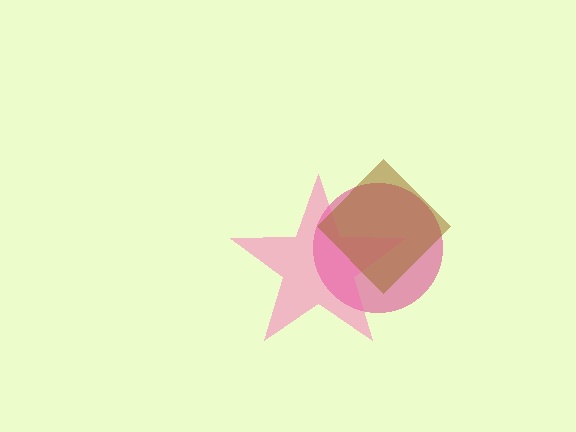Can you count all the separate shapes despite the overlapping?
Yes, there are 3 separate shapes.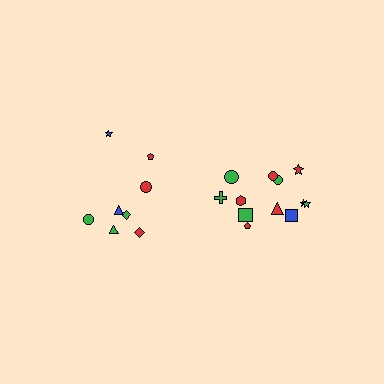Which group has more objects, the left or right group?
The right group.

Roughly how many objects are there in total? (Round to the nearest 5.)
Roughly 20 objects in total.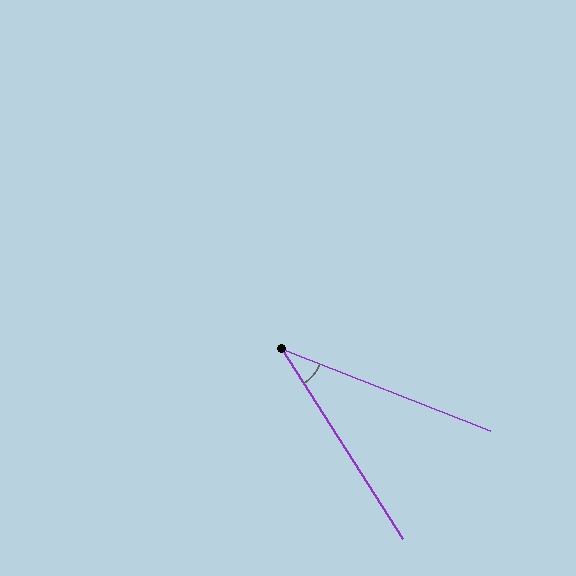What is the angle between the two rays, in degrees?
Approximately 36 degrees.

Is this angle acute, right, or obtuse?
It is acute.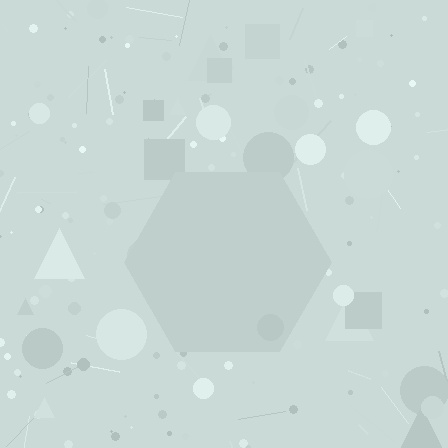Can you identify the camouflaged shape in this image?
The camouflaged shape is a hexagon.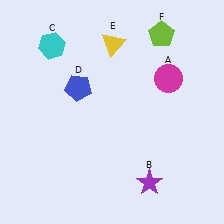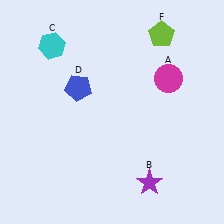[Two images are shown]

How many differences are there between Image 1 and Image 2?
There is 1 difference between the two images.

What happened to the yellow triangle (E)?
The yellow triangle (E) was removed in Image 2. It was in the top-right area of Image 1.